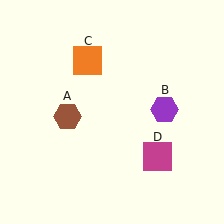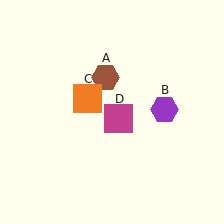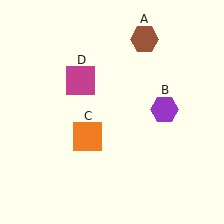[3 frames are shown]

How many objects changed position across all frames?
3 objects changed position: brown hexagon (object A), orange square (object C), magenta square (object D).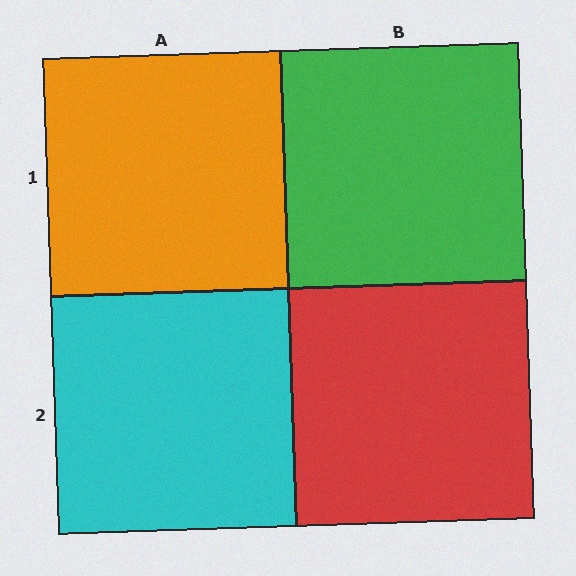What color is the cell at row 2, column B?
Red.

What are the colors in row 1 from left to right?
Orange, green.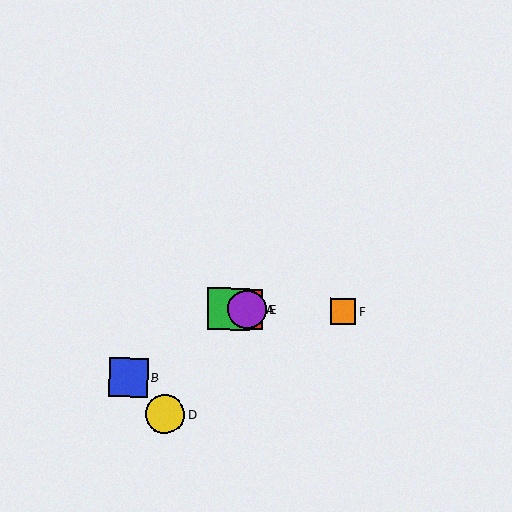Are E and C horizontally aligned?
Yes, both are at y≈309.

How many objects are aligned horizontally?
4 objects (A, C, E, F) are aligned horizontally.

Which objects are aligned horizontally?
Objects A, C, E, F are aligned horizontally.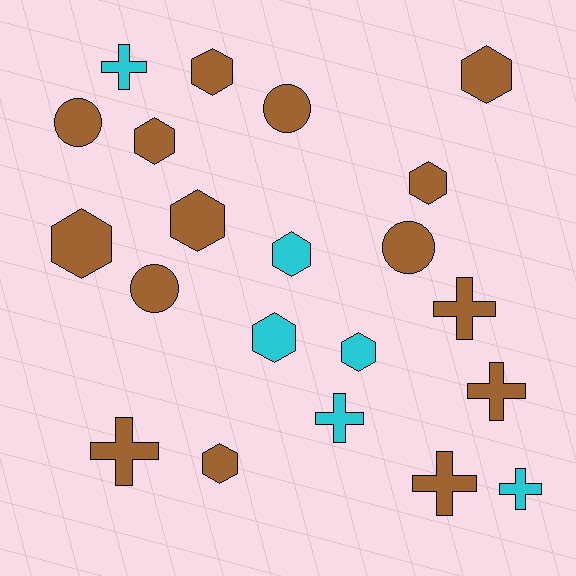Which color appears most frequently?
Brown, with 15 objects.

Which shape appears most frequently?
Hexagon, with 10 objects.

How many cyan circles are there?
There are no cyan circles.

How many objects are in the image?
There are 21 objects.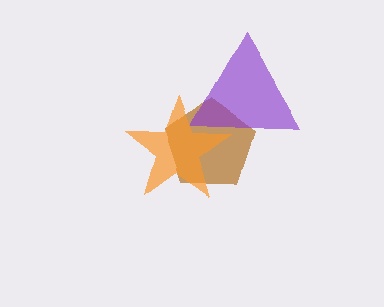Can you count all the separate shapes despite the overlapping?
Yes, there are 3 separate shapes.